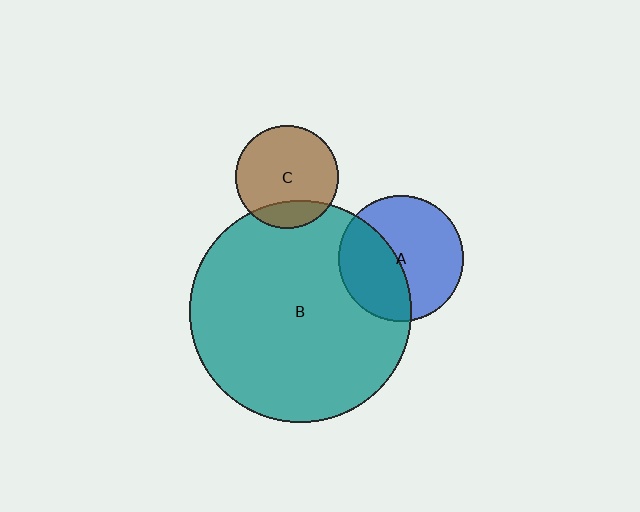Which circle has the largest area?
Circle B (teal).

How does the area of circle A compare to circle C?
Approximately 1.5 times.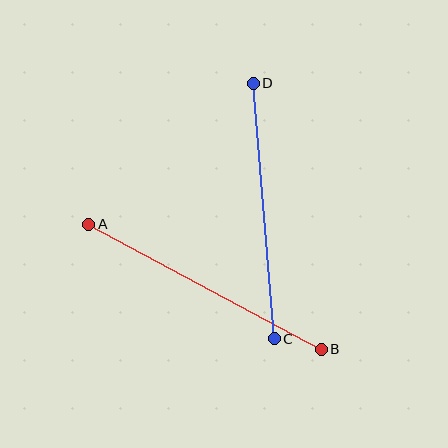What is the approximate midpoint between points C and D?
The midpoint is at approximately (264, 211) pixels.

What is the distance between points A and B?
The distance is approximately 264 pixels.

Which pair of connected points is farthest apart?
Points A and B are farthest apart.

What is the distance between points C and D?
The distance is approximately 256 pixels.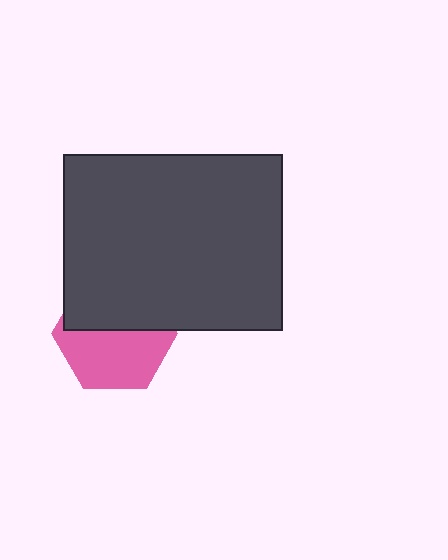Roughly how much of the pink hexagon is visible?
About half of it is visible (roughly 54%).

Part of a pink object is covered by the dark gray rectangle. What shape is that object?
It is a hexagon.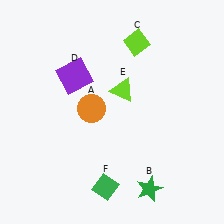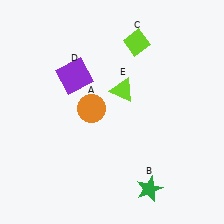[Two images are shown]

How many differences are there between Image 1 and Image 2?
There is 1 difference between the two images.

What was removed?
The green diamond (F) was removed in Image 2.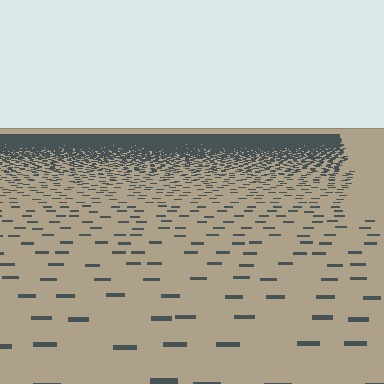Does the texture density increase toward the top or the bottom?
Density increases toward the top.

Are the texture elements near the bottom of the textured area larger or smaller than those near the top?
Larger. Near the bottom, elements are closer to the viewer and appear at a bigger on-screen size.